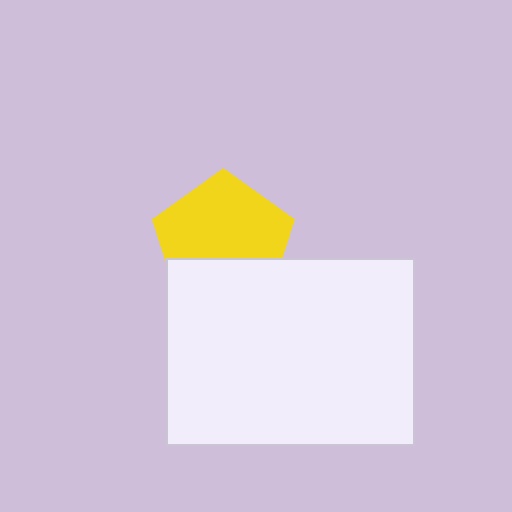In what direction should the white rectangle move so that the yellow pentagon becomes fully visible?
The white rectangle should move down. That is the shortest direction to clear the overlap and leave the yellow pentagon fully visible.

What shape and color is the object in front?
The object in front is a white rectangle.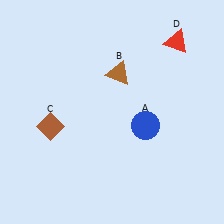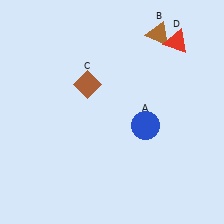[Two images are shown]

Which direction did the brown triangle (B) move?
The brown triangle (B) moved right.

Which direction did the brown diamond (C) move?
The brown diamond (C) moved up.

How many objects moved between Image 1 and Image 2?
2 objects moved between the two images.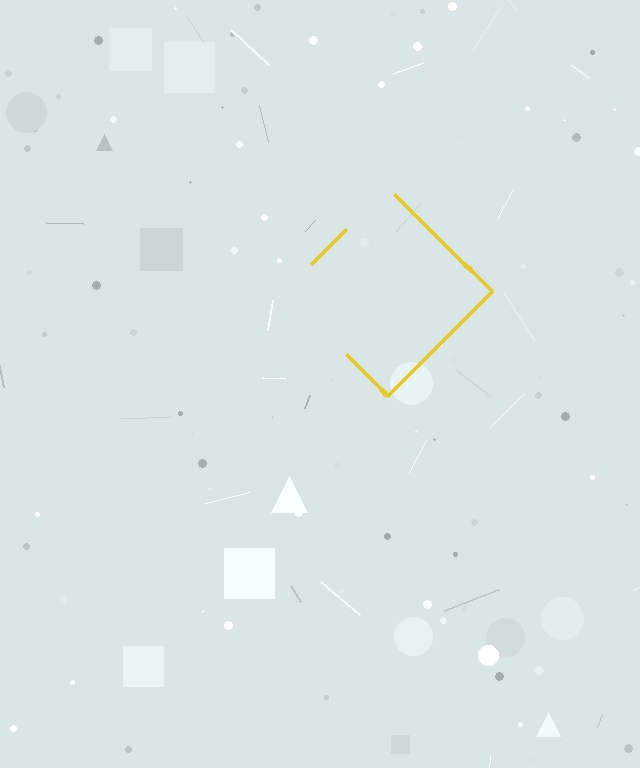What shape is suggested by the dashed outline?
The dashed outline suggests a diamond.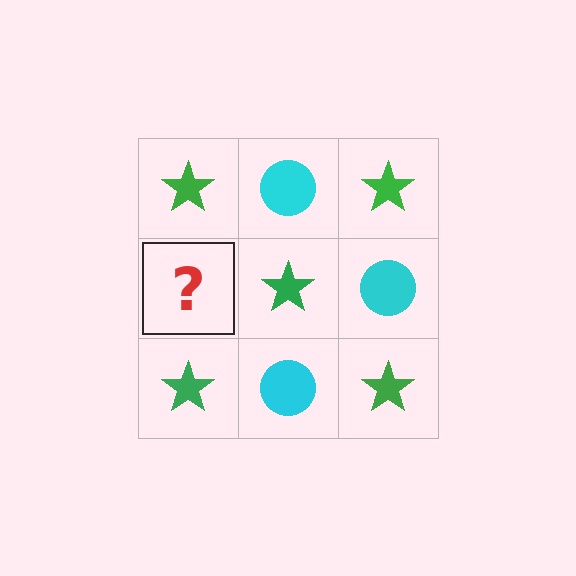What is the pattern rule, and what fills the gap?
The rule is that it alternates green star and cyan circle in a checkerboard pattern. The gap should be filled with a cyan circle.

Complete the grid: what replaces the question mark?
The question mark should be replaced with a cyan circle.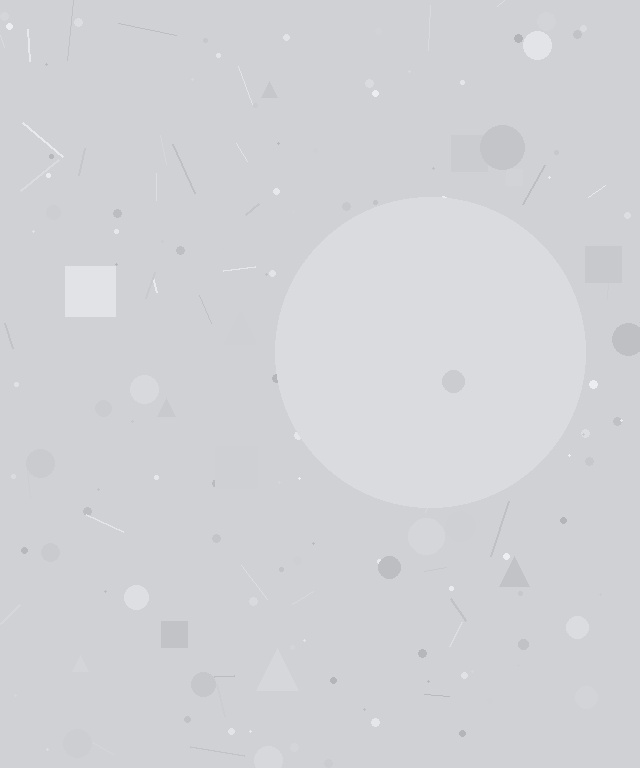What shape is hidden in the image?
A circle is hidden in the image.